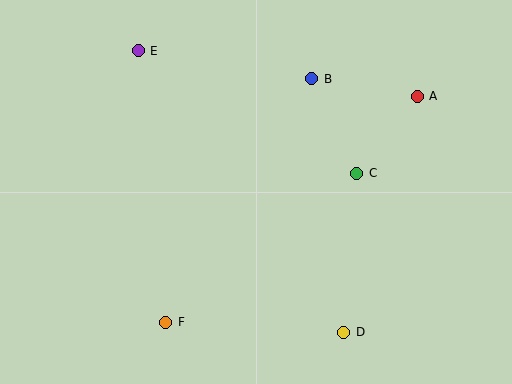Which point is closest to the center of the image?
Point C at (357, 173) is closest to the center.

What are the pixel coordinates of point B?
Point B is at (312, 79).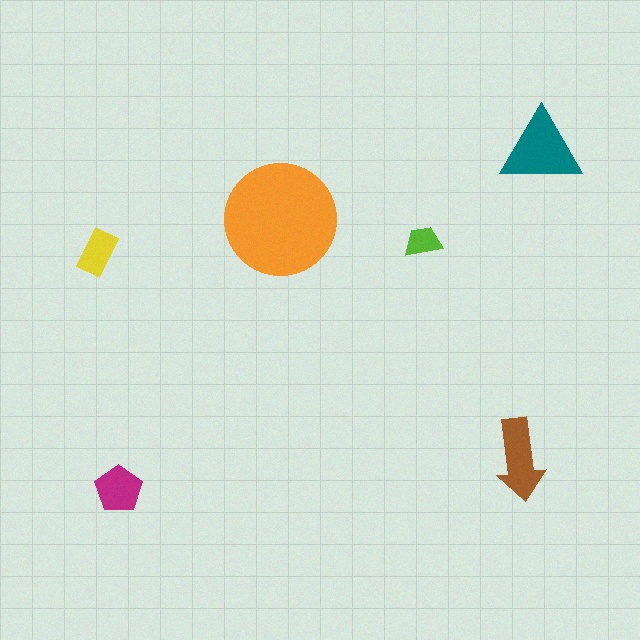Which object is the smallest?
The lime trapezoid.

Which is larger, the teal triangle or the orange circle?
The orange circle.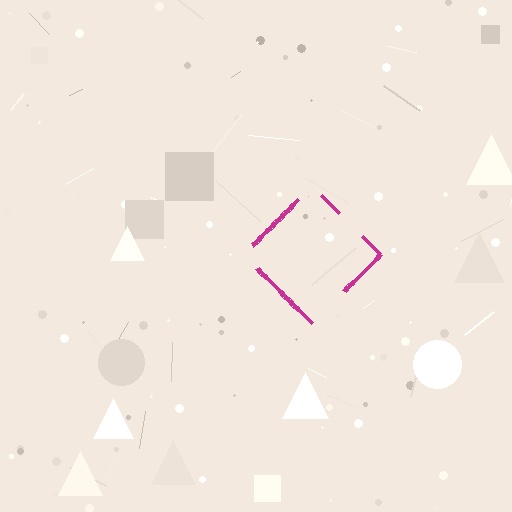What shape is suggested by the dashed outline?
The dashed outline suggests a diamond.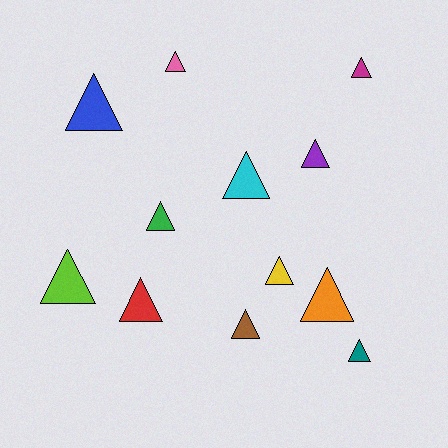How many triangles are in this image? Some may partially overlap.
There are 12 triangles.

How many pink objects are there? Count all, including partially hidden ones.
There is 1 pink object.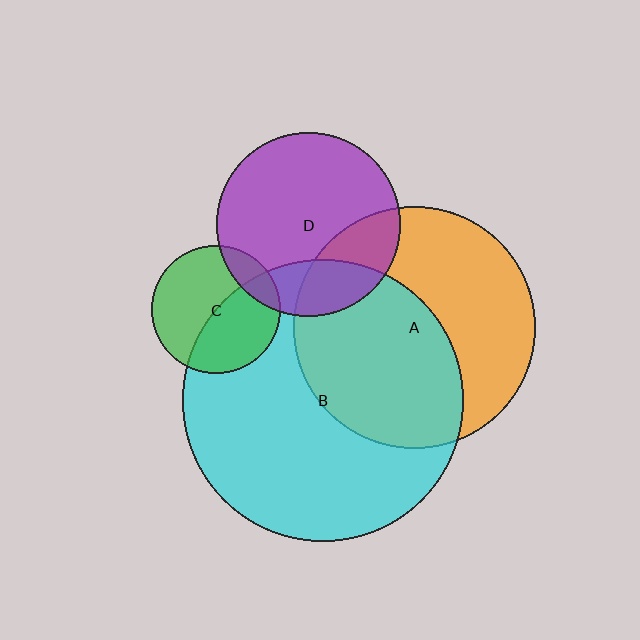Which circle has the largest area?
Circle B (cyan).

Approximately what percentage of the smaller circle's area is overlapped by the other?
Approximately 25%.